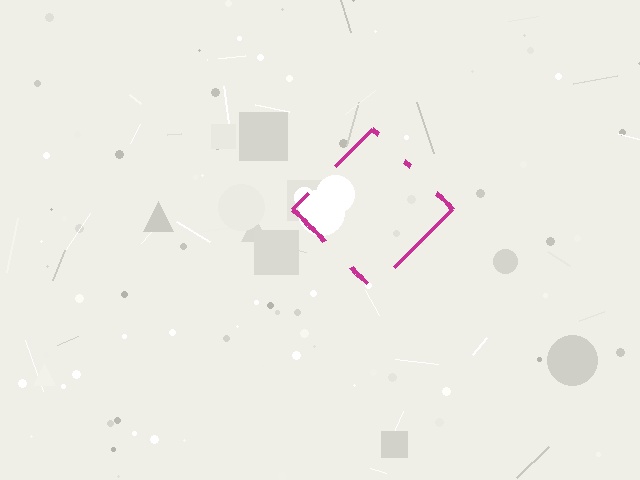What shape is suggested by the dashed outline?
The dashed outline suggests a diamond.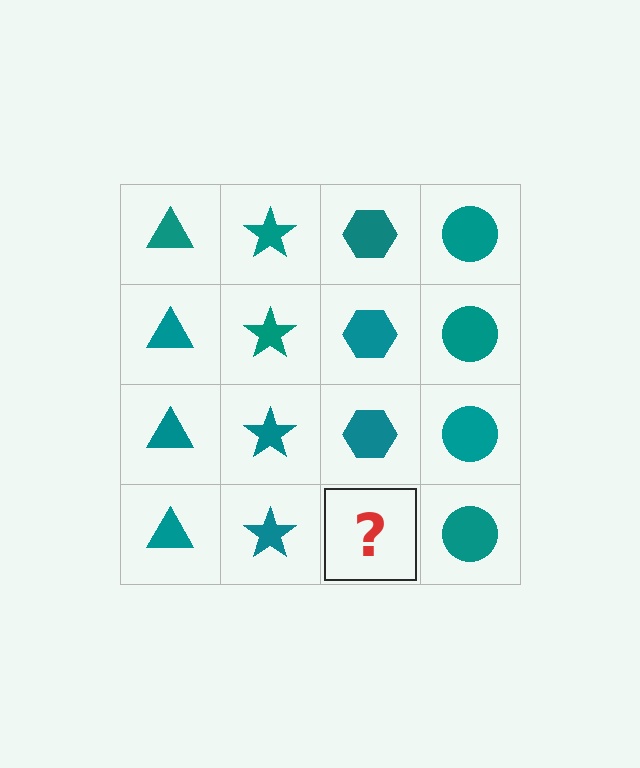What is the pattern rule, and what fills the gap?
The rule is that each column has a consistent shape. The gap should be filled with a teal hexagon.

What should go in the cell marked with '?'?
The missing cell should contain a teal hexagon.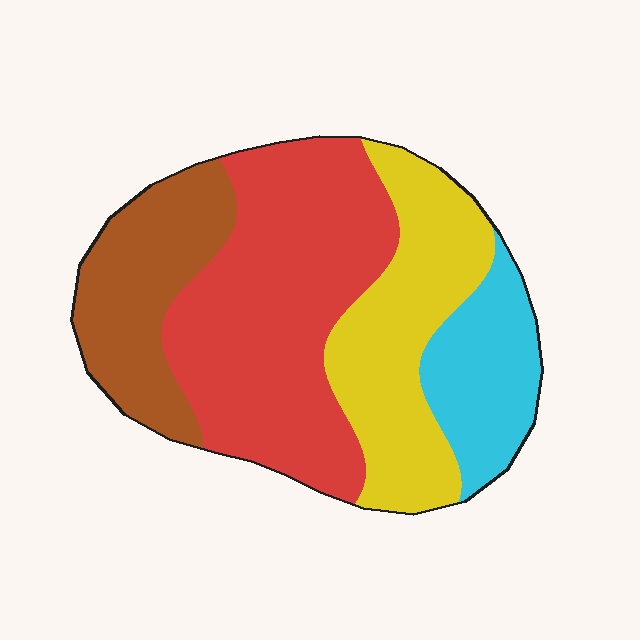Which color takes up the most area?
Red, at roughly 40%.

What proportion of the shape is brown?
Brown covers 19% of the shape.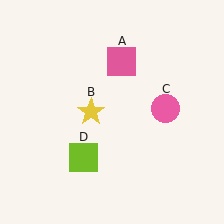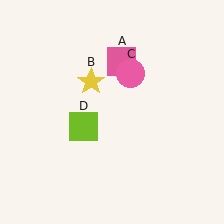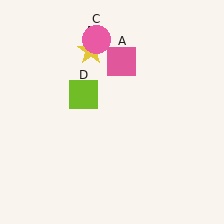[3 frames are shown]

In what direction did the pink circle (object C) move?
The pink circle (object C) moved up and to the left.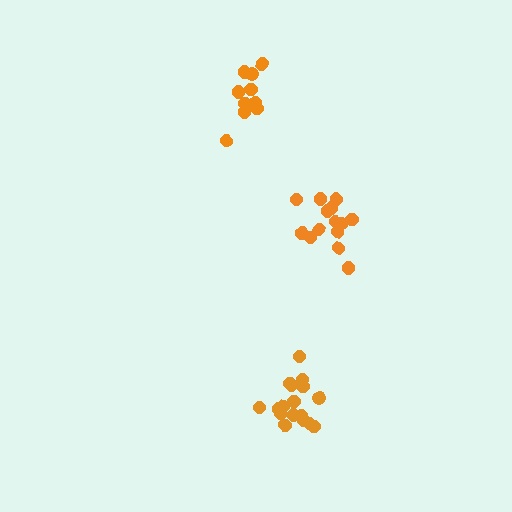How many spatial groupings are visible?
There are 3 spatial groupings.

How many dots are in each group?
Group 1: 14 dots, Group 2: 11 dots, Group 3: 17 dots (42 total).